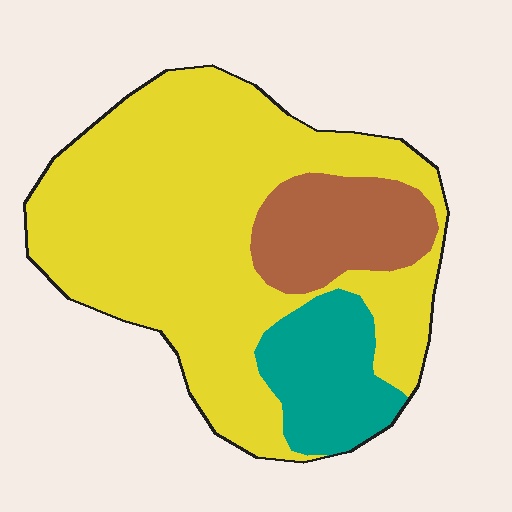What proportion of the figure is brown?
Brown covers 15% of the figure.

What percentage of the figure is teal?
Teal covers about 15% of the figure.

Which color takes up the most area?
Yellow, at roughly 70%.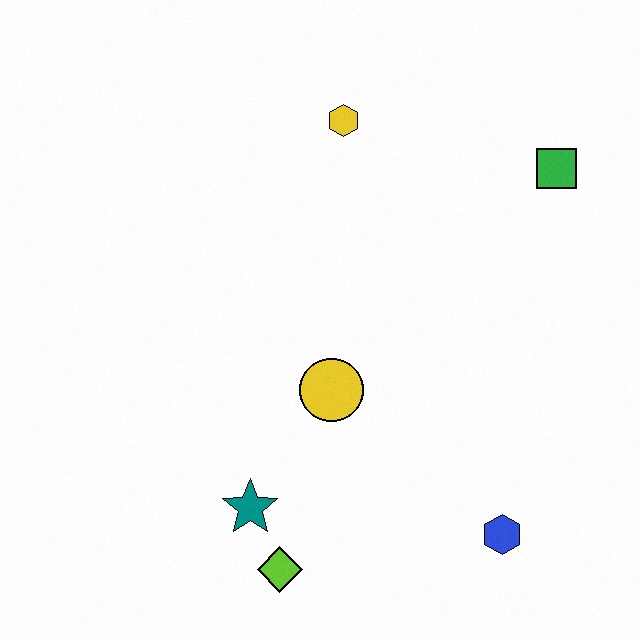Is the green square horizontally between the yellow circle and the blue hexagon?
No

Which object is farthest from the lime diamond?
The green square is farthest from the lime diamond.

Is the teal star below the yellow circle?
Yes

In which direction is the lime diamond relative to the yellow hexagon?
The lime diamond is below the yellow hexagon.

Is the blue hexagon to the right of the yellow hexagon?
Yes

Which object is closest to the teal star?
The lime diamond is closest to the teal star.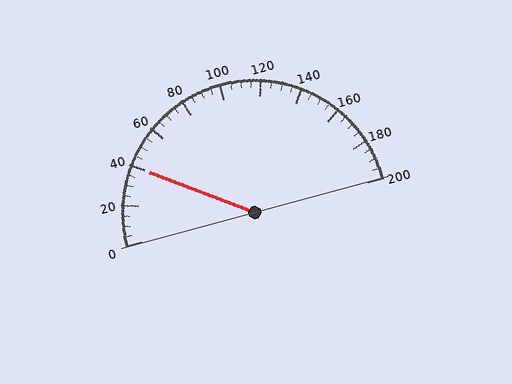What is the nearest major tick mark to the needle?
The nearest major tick mark is 40.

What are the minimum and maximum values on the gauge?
The gauge ranges from 0 to 200.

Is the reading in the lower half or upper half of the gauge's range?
The reading is in the lower half of the range (0 to 200).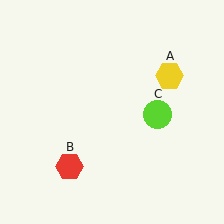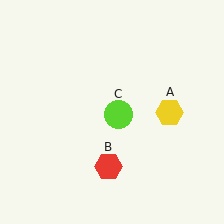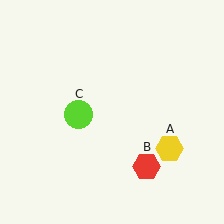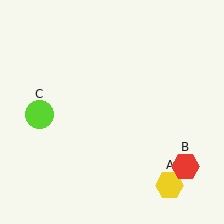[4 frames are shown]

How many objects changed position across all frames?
3 objects changed position: yellow hexagon (object A), red hexagon (object B), lime circle (object C).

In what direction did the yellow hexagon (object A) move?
The yellow hexagon (object A) moved down.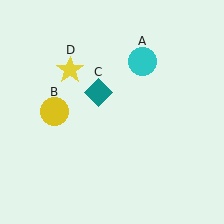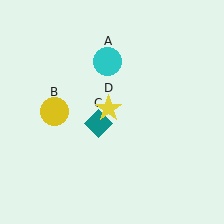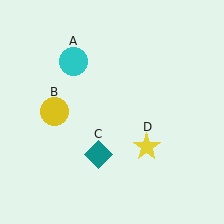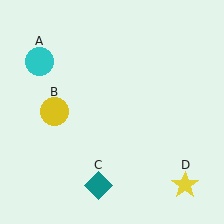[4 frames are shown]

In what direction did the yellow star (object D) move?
The yellow star (object D) moved down and to the right.